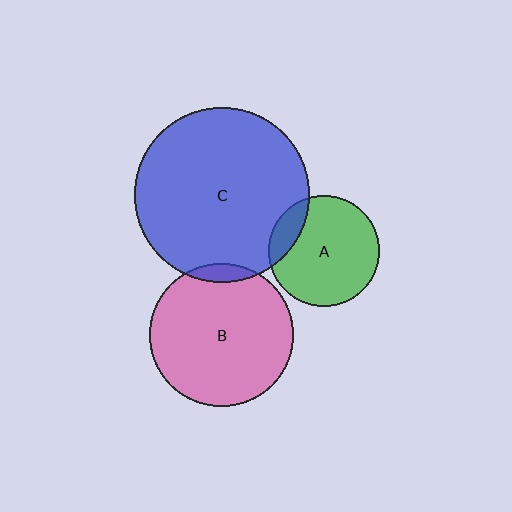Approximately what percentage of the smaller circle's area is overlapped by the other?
Approximately 5%.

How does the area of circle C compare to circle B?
Approximately 1.5 times.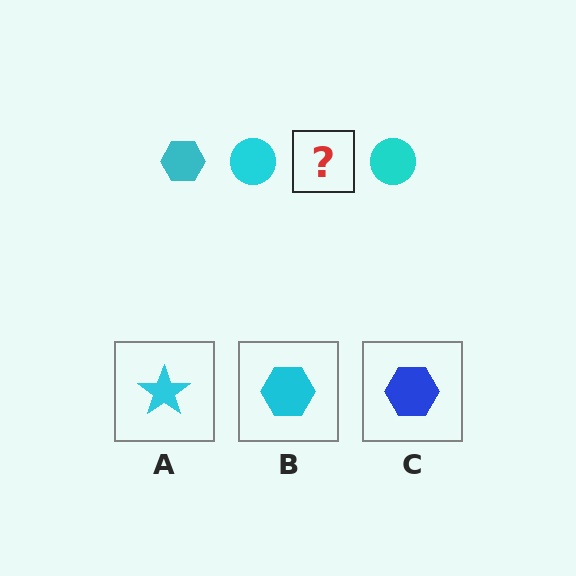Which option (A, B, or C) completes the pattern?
B.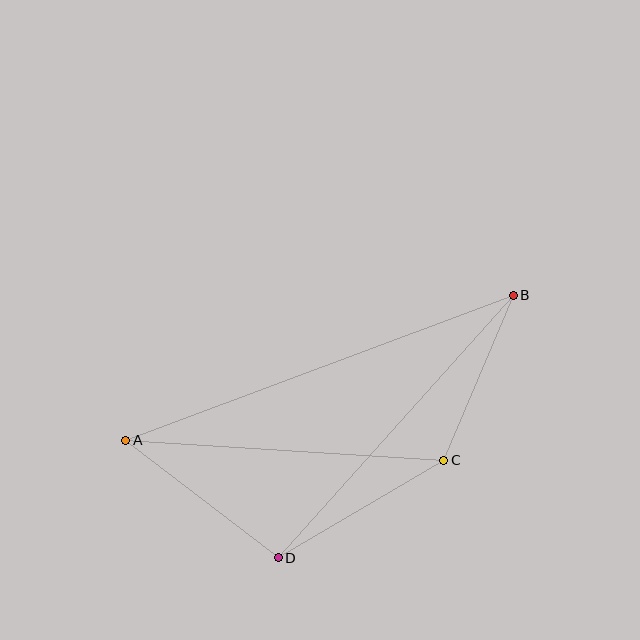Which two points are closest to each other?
Points B and C are closest to each other.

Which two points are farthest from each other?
Points A and B are farthest from each other.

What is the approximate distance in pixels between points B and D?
The distance between B and D is approximately 352 pixels.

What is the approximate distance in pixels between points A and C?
The distance between A and C is approximately 318 pixels.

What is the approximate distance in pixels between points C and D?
The distance between C and D is approximately 192 pixels.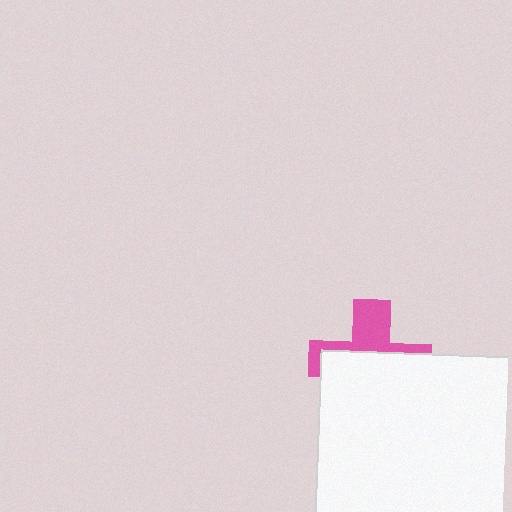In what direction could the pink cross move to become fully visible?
The pink cross could move up. That would shift it out from behind the white rectangle entirely.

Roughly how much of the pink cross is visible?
A small part of it is visible (roughly 40%).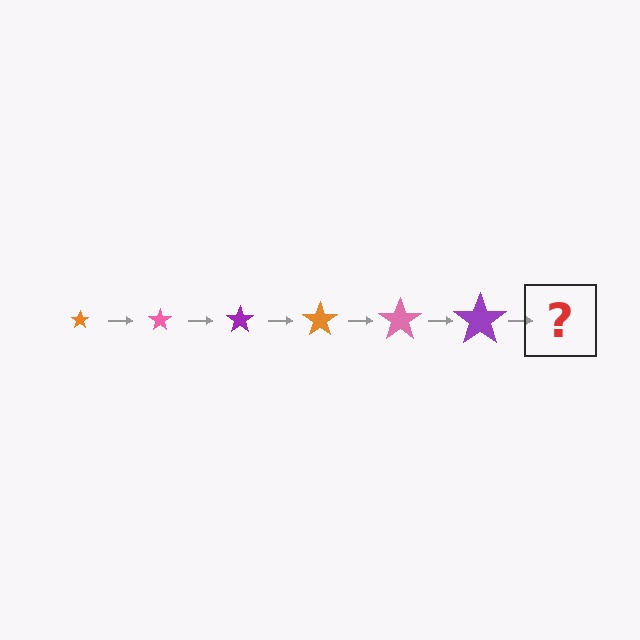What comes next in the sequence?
The next element should be an orange star, larger than the previous one.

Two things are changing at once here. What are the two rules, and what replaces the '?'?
The two rules are that the star grows larger each step and the color cycles through orange, pink, and purple. The '?' should be an orange star, larger than the previous one.